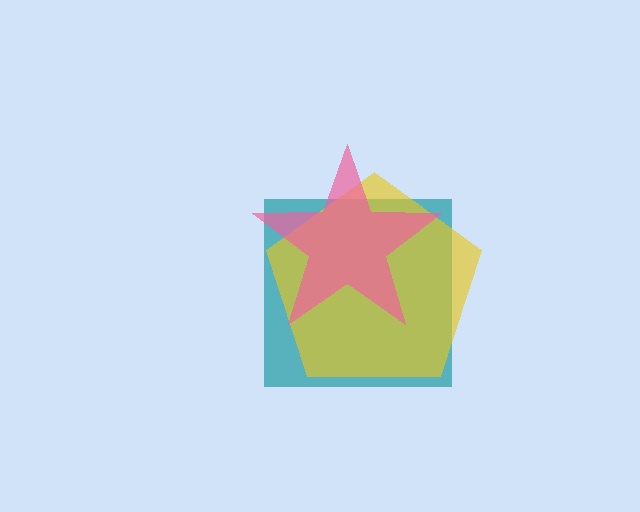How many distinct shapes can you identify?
There are 3 distinct shapes: a teal square, a yellow pentagon, a pink star.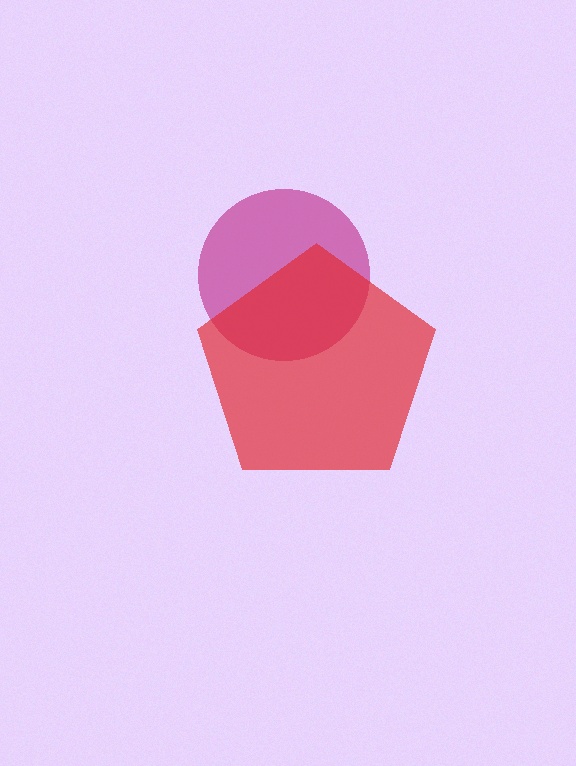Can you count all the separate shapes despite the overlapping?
Yes, there are 2 separate shapes.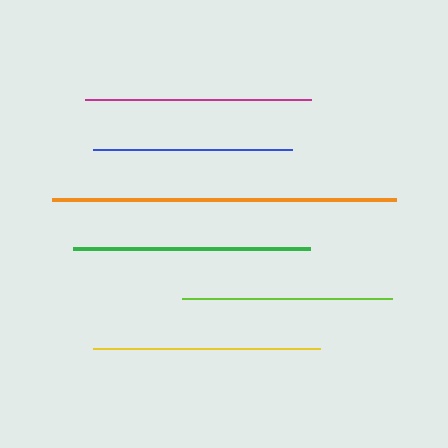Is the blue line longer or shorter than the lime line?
The lime line is longer than the blue line.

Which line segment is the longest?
The orange line is the longest at approximately 344 pixels.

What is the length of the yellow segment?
The yellow segment is approximately 227 pixels long.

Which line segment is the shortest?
The blue line is the shortest at approximately 199 pixels.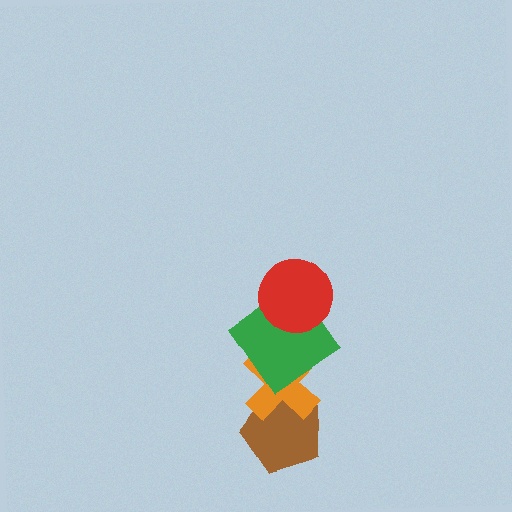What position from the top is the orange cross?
The orange cross is 3rd from the top.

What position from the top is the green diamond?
The green diamond is 2nd from the top.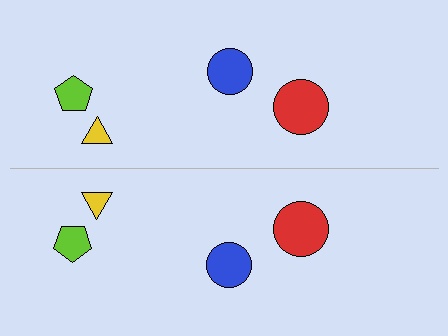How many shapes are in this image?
There are 8 shapes in this image.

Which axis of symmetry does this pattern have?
The pattern has a horizontal axis of symmetry running through the center of the image.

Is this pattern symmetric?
Yes, this pattern has bilateral (reflection) symmetry.